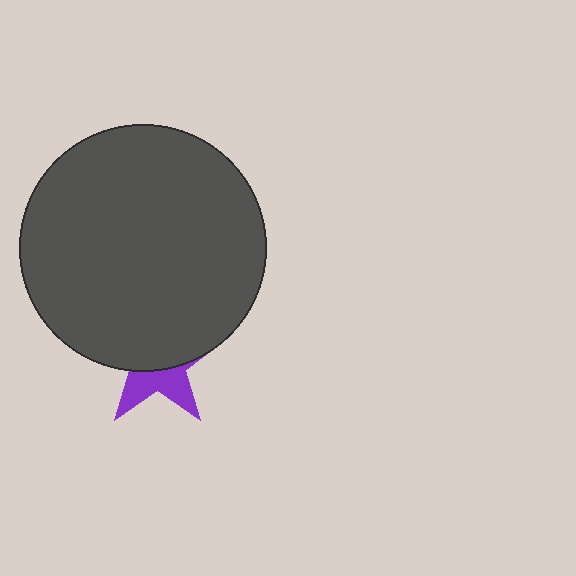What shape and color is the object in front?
The object in front is a dark gray circle.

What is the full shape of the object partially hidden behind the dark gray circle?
The partially hidden object is a purple star.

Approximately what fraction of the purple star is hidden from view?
Roughly 63% of the purple star is hidden behind the dark gray circle.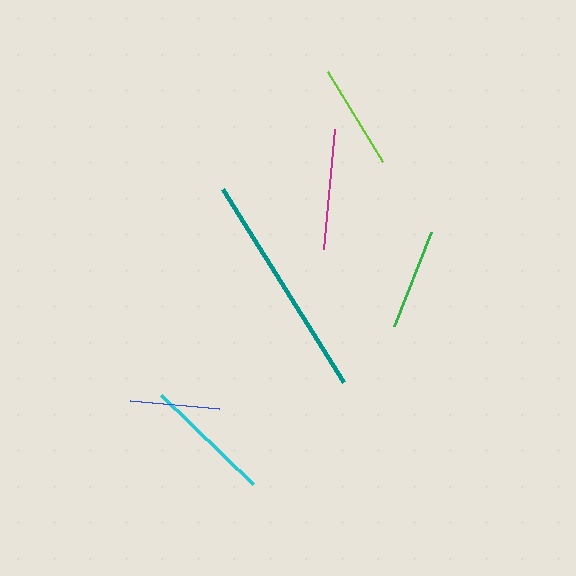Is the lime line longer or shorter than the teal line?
The teal line is longer than the lime line.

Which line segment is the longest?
The teal line is the longest at approximately 228 pixels.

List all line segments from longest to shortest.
From longest to shortest: teal, cyan, magenta, lime, green, blue.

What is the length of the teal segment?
The teal segment is approximately 228 pixels long.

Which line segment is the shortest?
The blue line is the shortest at approximately 89 pixels.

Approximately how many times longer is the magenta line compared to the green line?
The magenta line is approximately 1.2 times the length of the green line.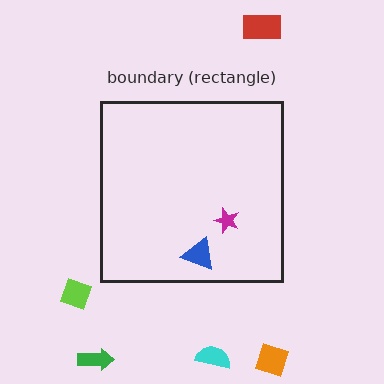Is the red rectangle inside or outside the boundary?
Outside.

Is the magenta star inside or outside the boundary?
Inside.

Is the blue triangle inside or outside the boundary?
Inside.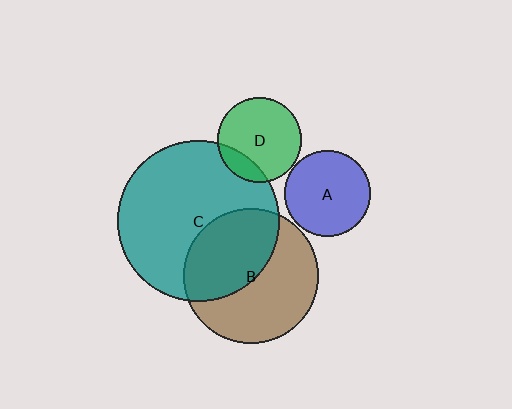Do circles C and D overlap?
Yes.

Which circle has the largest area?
Circle C (teal).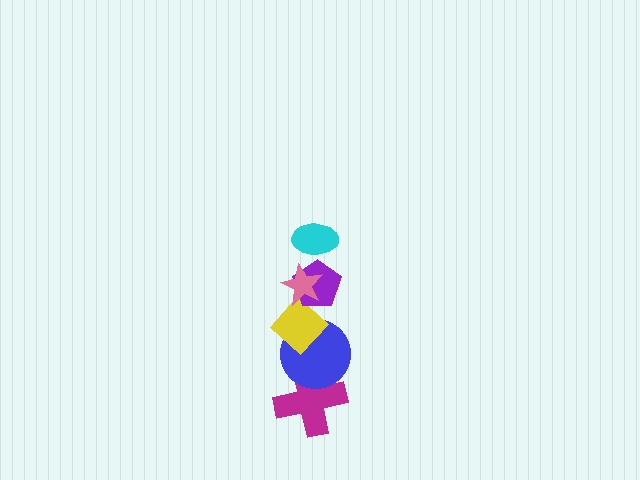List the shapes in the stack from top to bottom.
From top to bottom: the cyan ellipse, the pink star, the purple pentagon, the yellow diamond, the blue circle, the magenta cross.